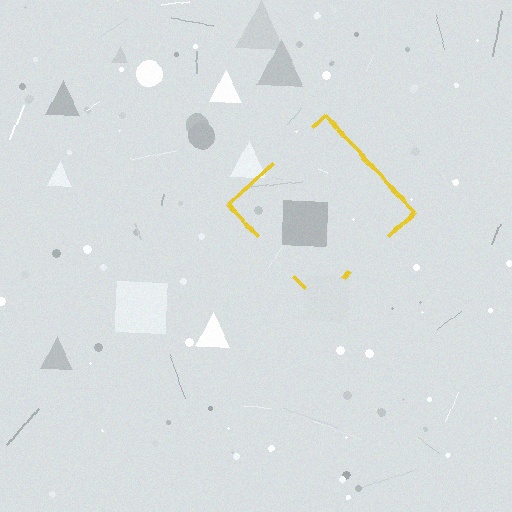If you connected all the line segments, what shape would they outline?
They would outline a diamond.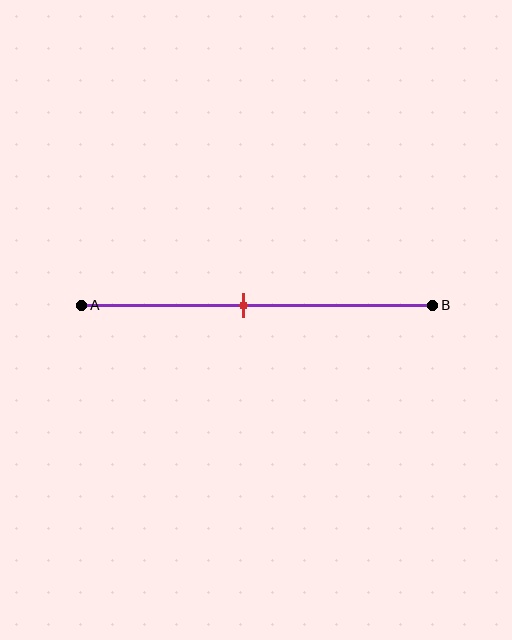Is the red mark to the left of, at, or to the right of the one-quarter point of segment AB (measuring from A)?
The red mark is to the right of the one-quarter point of segment AB.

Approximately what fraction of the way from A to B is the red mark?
The red mark is approximately 45% of the way from A to B.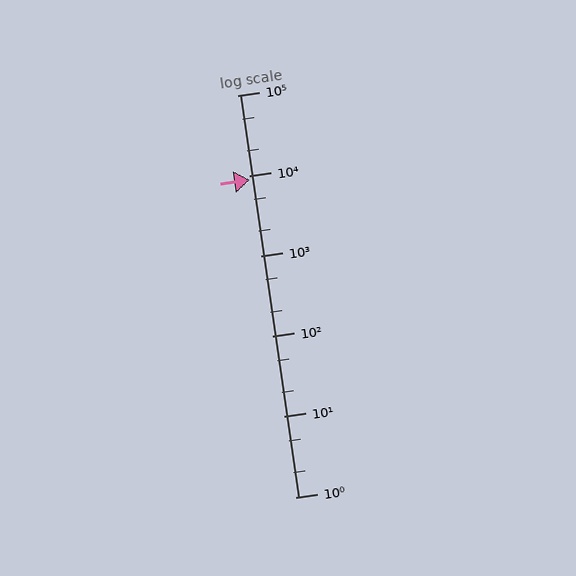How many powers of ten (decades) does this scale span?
The scale spans 5 decades, from 1 to 100000.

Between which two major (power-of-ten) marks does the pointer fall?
The pointer is between 1000 and 10000.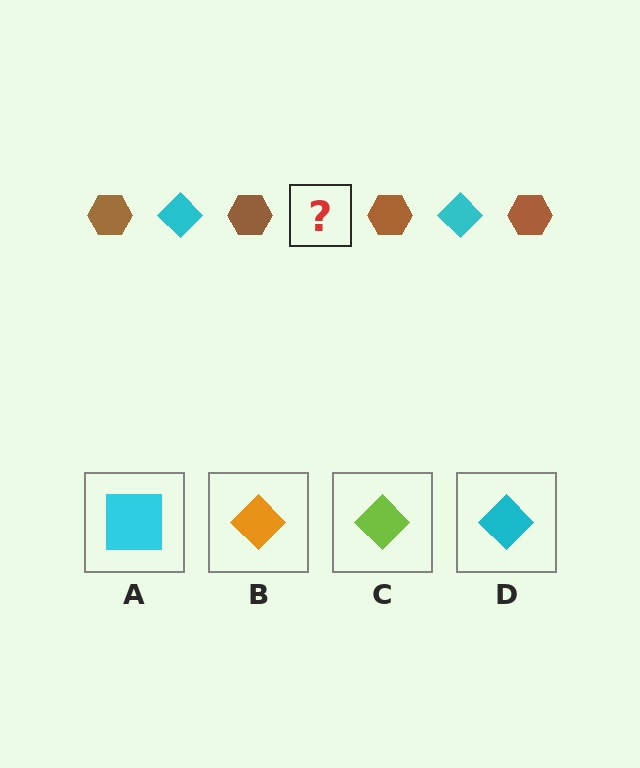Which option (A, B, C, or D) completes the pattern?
D.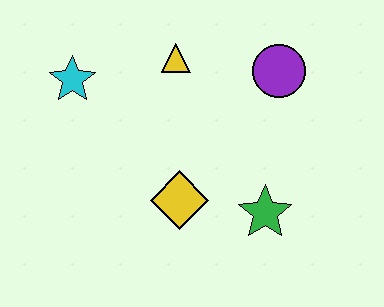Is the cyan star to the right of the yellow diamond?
No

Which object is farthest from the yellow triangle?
The green star is farthest from the yellow triangle.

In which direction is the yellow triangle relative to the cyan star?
The yellow triangle is to the right of the cyan star.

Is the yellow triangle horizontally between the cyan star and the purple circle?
Yes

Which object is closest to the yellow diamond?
The green star is closest to the yellow diamond.